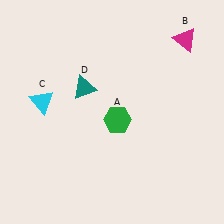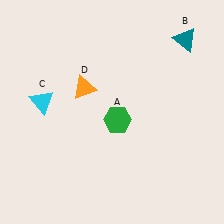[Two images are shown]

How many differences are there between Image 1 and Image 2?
There are 2 differences between the two images.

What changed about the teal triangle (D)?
In Image 1, D is teal. In Image 2, it changed to orange.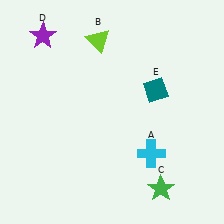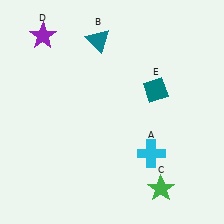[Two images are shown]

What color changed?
The triangle (B) changed from lime in Image 1 to teal in Image 2.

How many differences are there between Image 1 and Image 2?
There is 1 difference between the two images.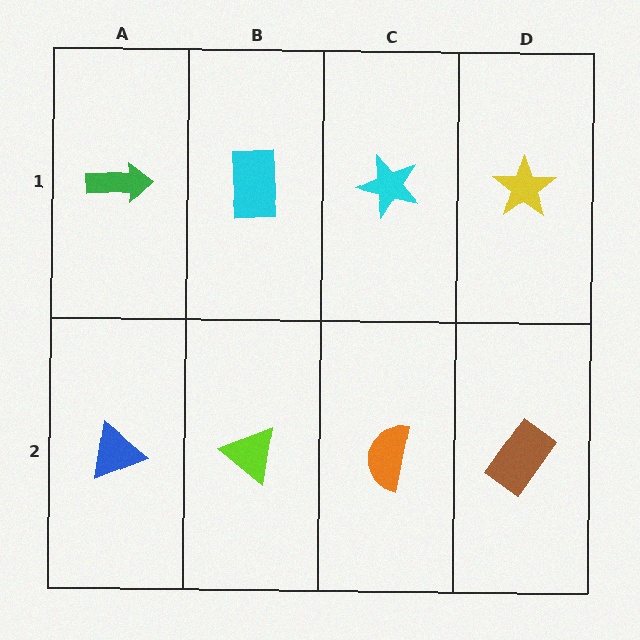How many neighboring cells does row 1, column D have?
2.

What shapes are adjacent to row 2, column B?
A cyan rectangle (row 1, column B), a blue triangle (row 2, column A), an orange semicircle (row 2, column C).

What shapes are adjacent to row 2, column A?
A green arrow (row 1, column A), a lime triangle (row 2, column B).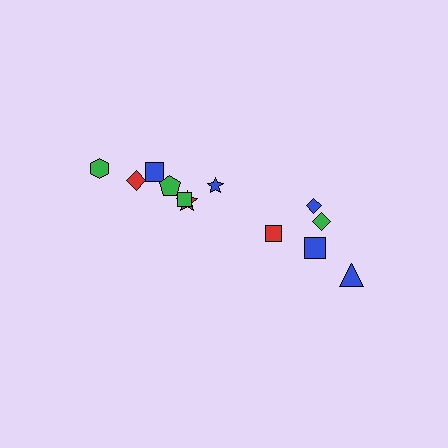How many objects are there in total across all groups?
There are 12 objects.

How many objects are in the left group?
There are 7 objects.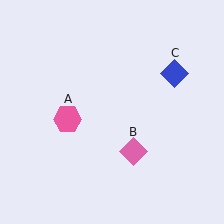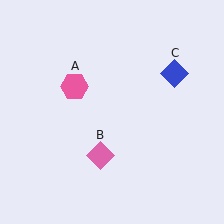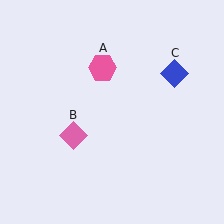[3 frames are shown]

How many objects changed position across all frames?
2 objects changed position: pink hexagon (object A), pink diamond (object B).